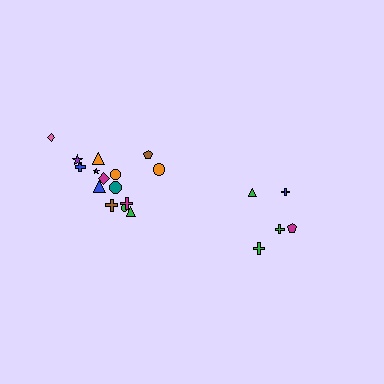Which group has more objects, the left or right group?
The left group.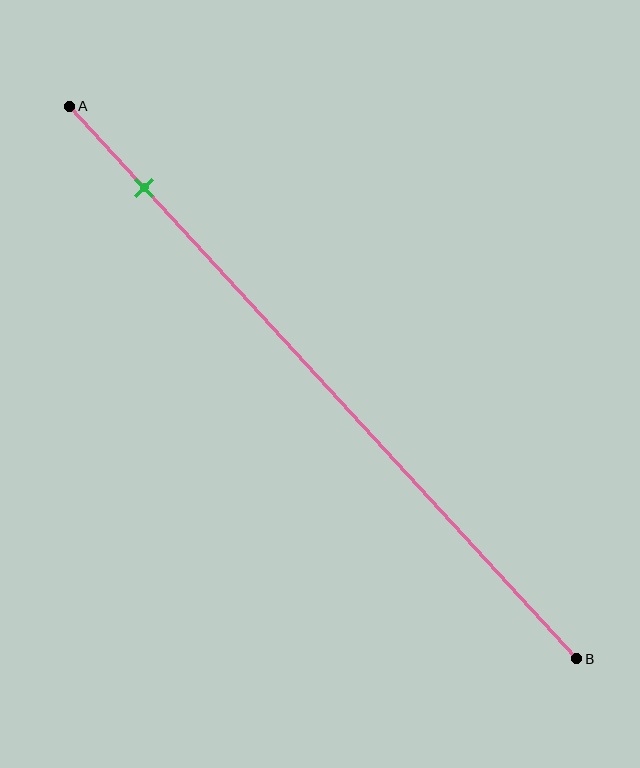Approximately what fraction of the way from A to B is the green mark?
The green mark is approximately 15% of the way from A to B.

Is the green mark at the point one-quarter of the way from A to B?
No, the mark is at about 15% from A, not at the 25% one-quarter point.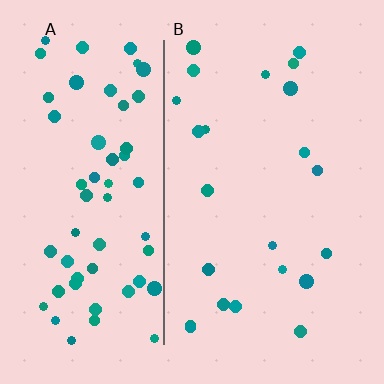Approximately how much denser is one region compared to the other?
Approximately 2.8× — region A over region B.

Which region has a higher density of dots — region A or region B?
A (the left).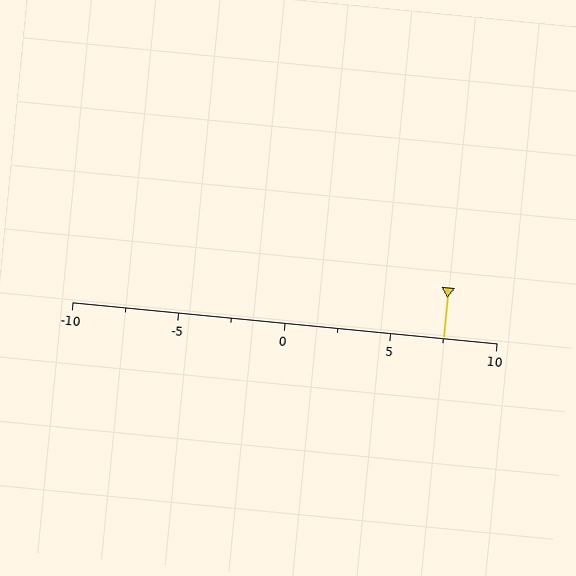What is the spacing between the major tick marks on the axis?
The major ticks are spaced 5 apart.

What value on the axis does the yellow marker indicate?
The marker indicates approximately 7.5.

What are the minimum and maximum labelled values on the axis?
The axis runs from -10 to 10.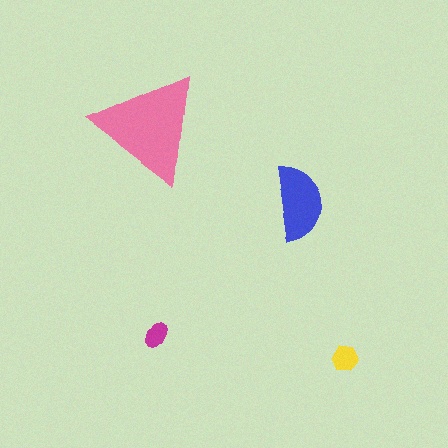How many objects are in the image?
There are 4 objects in the image.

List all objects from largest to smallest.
The pink triangle, the blue semicircle, the yellow hexagon, the magenta ellipse.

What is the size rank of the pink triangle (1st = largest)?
1st.